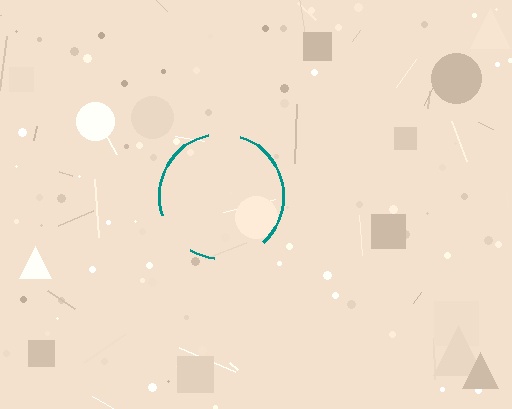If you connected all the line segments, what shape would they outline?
They would outline a circle.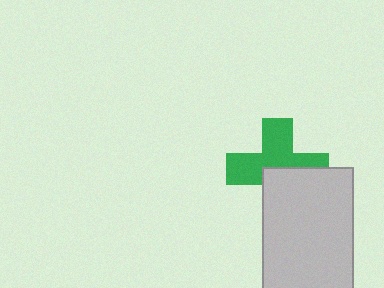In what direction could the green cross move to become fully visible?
The green cross could move toward the upper-left. That would shift it out from behind the light gray rectangle entirely.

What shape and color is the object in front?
The object in front is a light gray rectangle.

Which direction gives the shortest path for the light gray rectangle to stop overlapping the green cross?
Moving toward the lower-right gives the shortest separation.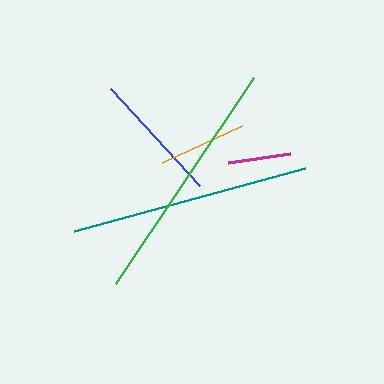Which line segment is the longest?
The green line is the longest at approximately 248 pixels.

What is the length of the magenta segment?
The magenta segment is approximately 62 pixels long.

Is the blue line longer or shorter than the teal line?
The teal line is longer than the blue line.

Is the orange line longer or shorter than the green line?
The green line is longer than the orange line.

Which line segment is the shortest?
The magenta line is the shortest at approximately 62 pixels.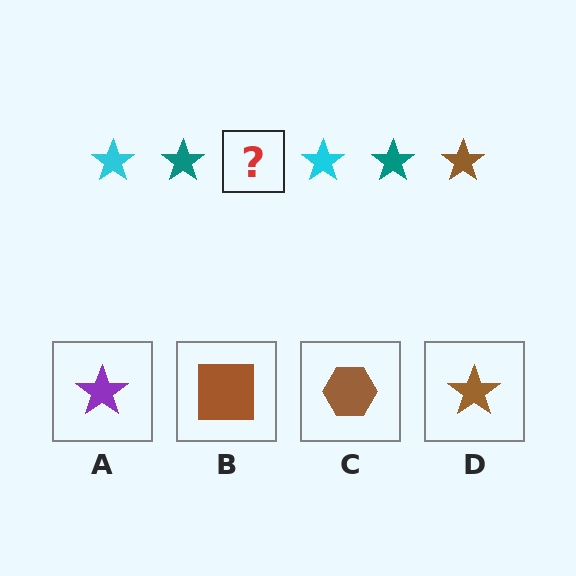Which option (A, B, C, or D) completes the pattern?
D.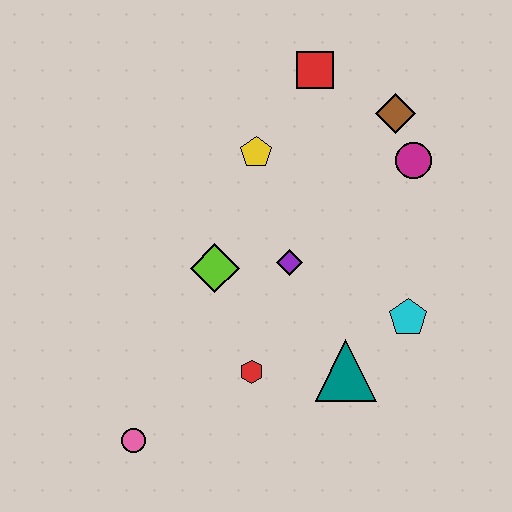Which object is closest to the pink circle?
The red hexagon is closest to the pink circle.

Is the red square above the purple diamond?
Yes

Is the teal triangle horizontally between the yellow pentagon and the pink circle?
No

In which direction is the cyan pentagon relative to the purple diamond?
The cyan pentagon is to the right of the purple diamond.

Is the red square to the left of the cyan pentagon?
Yes